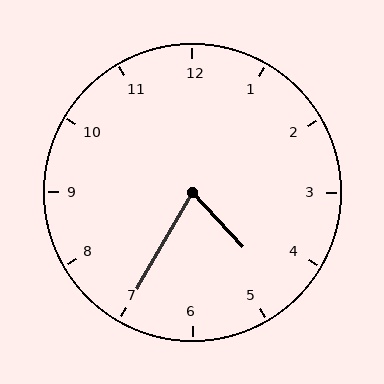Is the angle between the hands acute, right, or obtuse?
It is acute.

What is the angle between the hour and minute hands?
Approximately 72 degrees.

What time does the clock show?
4:35.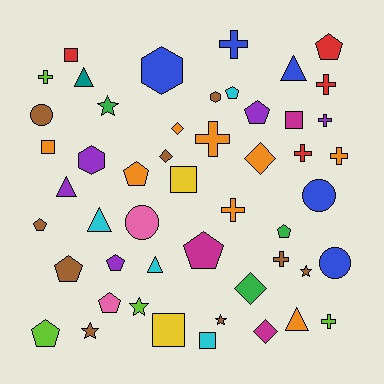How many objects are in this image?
There are 50 objects.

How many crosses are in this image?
There are 10 crosses.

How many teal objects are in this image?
There is 1 teal object.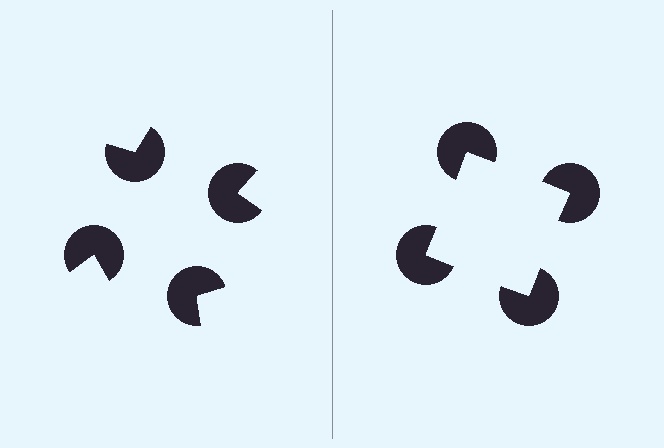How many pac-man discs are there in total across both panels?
8 — 4 on each side.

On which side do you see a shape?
An illusory square appears on the right side. On the left side the wedge cuts are rotated, so no coherent shape forms.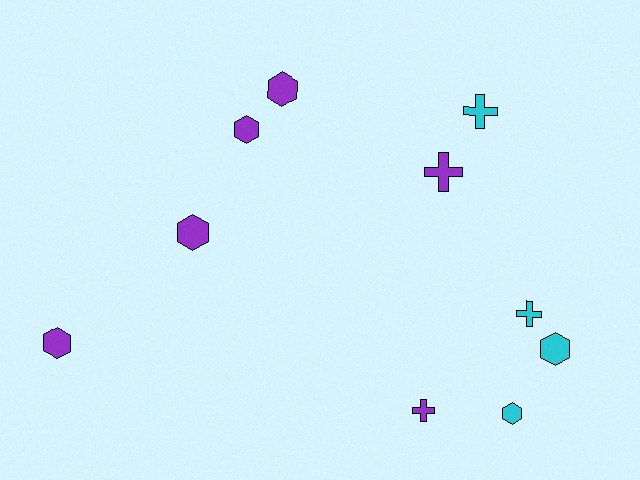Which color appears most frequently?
Purple, with 6 objects.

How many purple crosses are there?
There are 2 purple crosses.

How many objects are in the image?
There are 10 objects.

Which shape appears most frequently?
Hexagon, with 6 objects.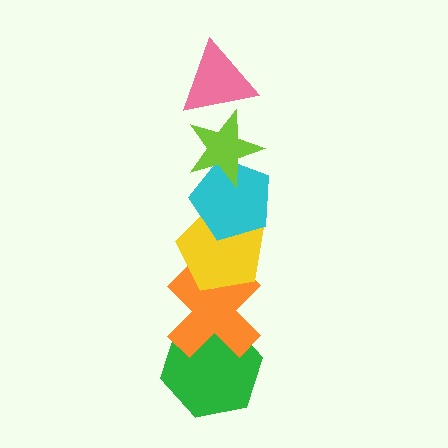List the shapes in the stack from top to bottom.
From top to bottom: the pink triangle, the lime star, the cyan pentagon, the yellow pentagon, the orange cross, the green hexagon.